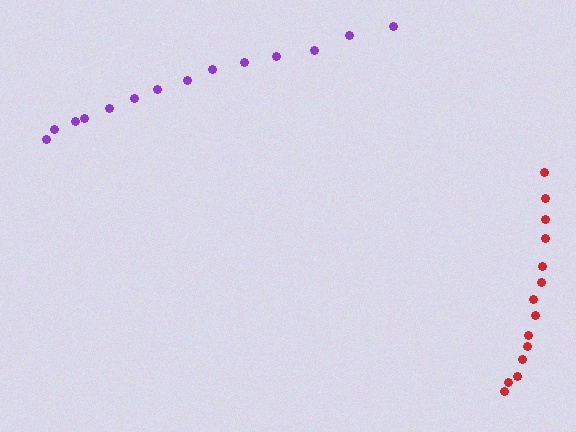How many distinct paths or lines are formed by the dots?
There are 2 distinct paths.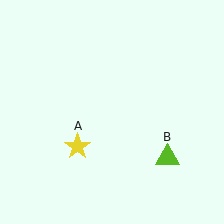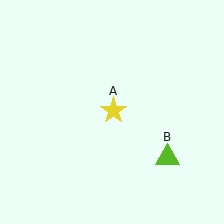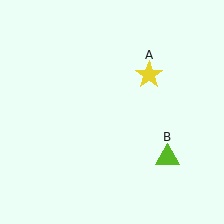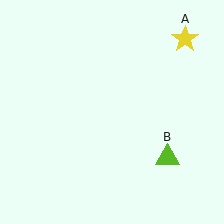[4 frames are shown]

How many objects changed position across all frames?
1 object changed position: yellow star (object A).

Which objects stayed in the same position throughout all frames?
Lime triangle (object B) remained stationary.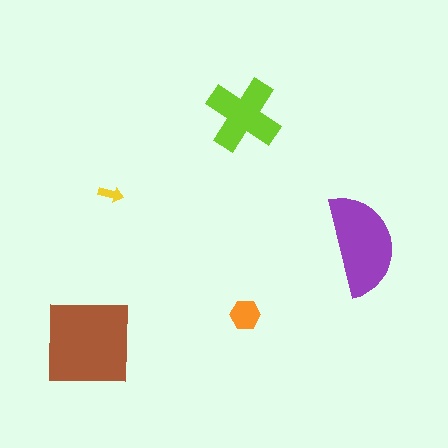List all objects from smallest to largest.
The yellow arrow, the orange hexagon, the lime cross, the purple semicircle, the brown square.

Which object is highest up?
The lime cross is topmost.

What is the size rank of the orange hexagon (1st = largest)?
4th.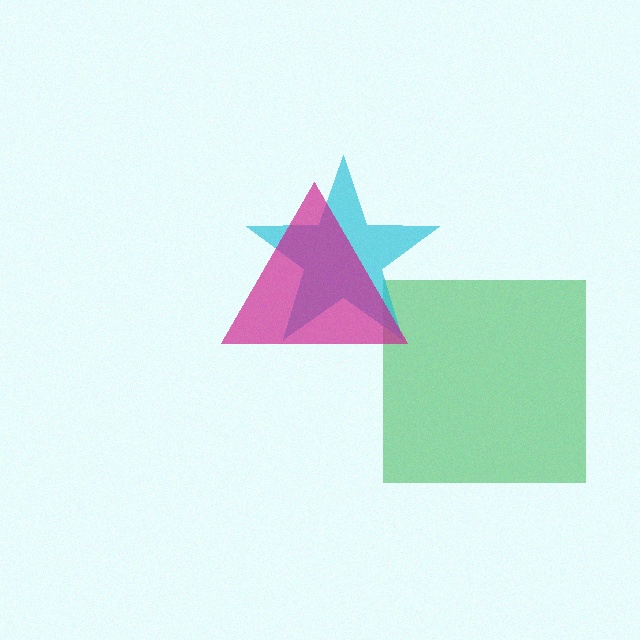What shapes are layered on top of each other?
The layered shapes are: a green square, a cyan star, a magenta triangle.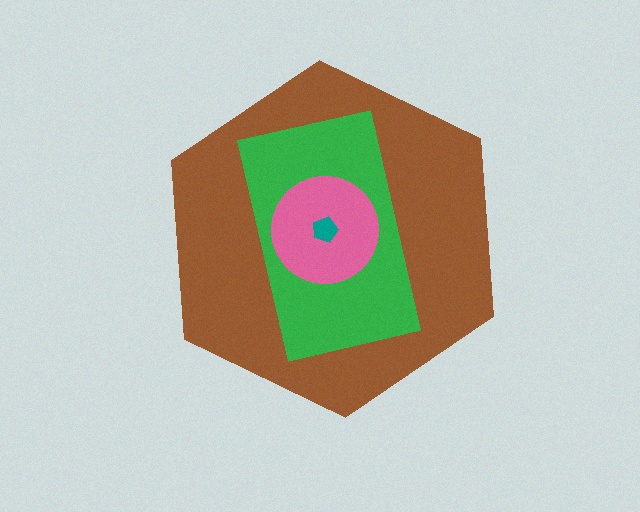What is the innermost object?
The teal pentagon.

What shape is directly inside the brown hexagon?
The green rectangle.